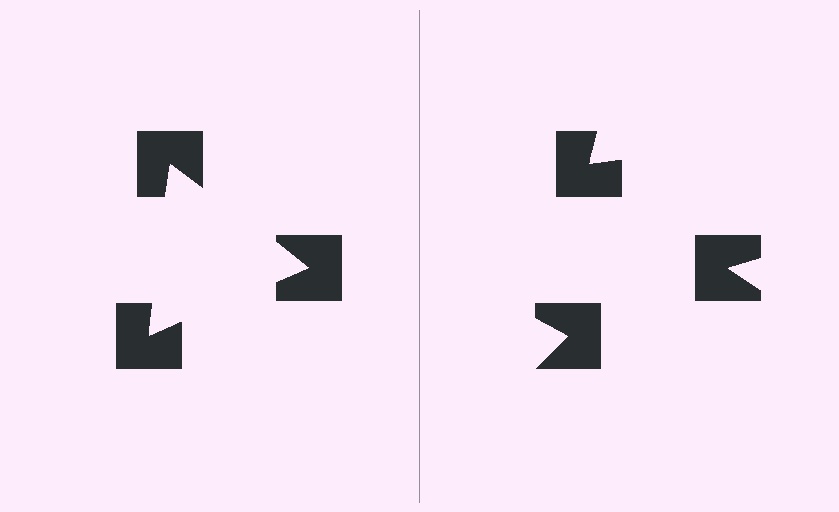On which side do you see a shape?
An illusory triangle appears on the left side. On the right side the wedge cuts are rotated, so no coherent shape forms.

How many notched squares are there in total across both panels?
6 — 3 on each side.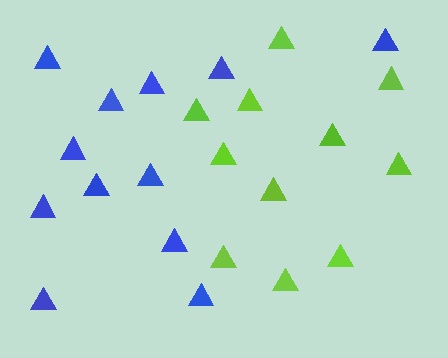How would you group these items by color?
There are 2 groups: one group of blue triangles (12) and one group of lime triangles (11).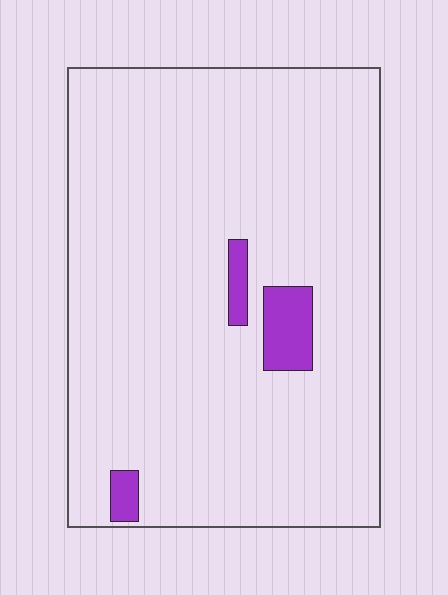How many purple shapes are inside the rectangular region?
3.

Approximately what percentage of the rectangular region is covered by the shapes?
Approximately 5%.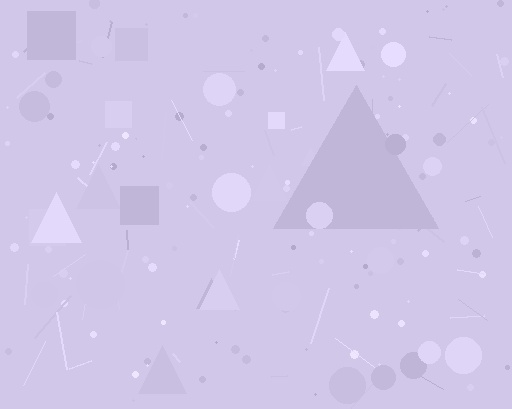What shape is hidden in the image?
A triangle is hidden in the image.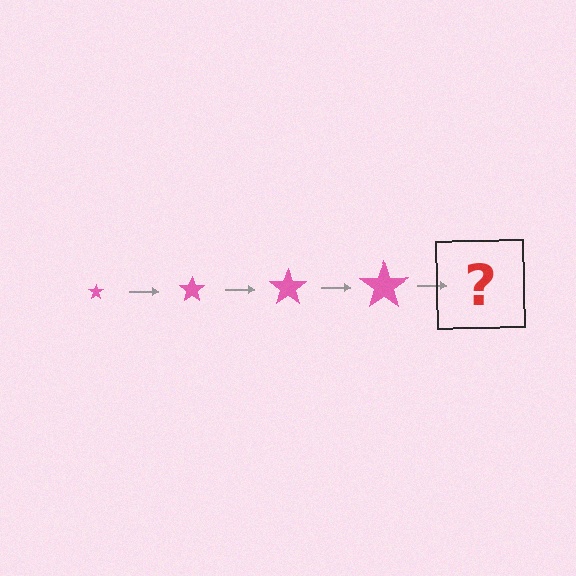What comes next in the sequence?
The next element should be a pink star, larger than the previous one.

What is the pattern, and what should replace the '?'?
The pattern is that the star gets progressively larger each step. The '?' should be a pink star, larger than the previous one.